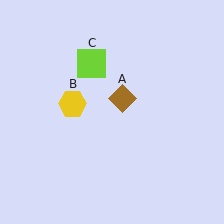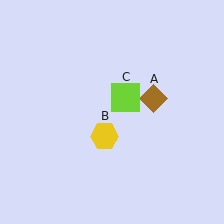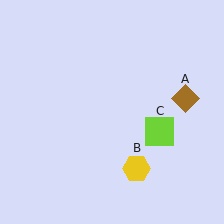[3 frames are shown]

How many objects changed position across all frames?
3 objects changed position: brown diamond (object A), yellow hexagon (object B), lime square (object C).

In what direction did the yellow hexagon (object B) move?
The yellow hexagon (object B) moved down and to the right.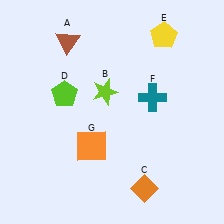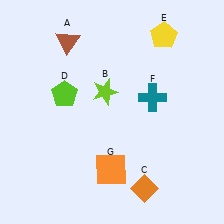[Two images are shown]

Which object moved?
The orange square (G) moved down.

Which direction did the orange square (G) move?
The orange square (G) moved down.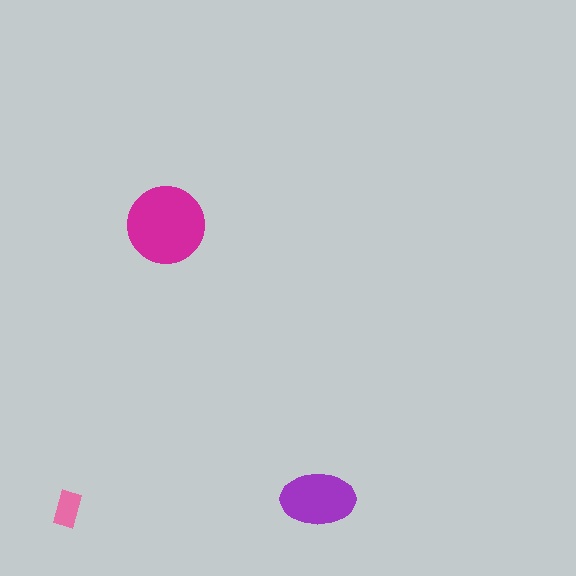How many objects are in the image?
There are 3 objects in the image.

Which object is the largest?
The magenta circle.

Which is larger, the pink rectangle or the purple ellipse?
The purple ellipse.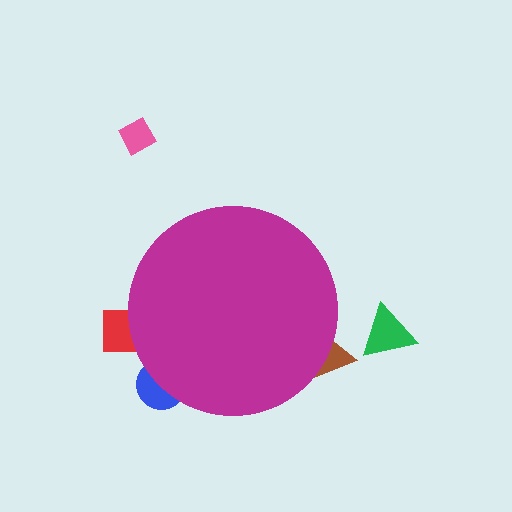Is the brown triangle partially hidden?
Yes, the brown triangle is partially hidden behind the magenta circle.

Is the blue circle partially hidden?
Yes, the blue circle is partially hidden behind the magenta circle.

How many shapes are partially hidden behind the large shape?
3 shapes are partially hidden.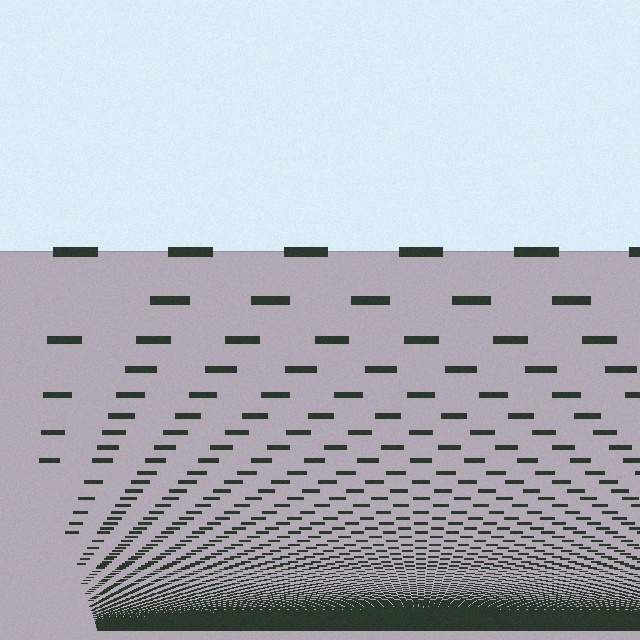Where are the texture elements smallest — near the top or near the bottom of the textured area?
Near the bottom.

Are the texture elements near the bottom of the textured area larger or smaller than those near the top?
Smaller. The gradient is inverted — elements near the bottom are smaller and denser.